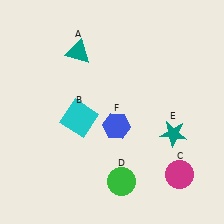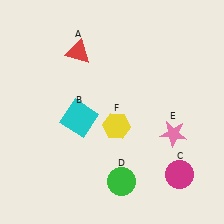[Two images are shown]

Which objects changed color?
A changed from teal to red. E changed from teal to pink. F changed from blue to yellow.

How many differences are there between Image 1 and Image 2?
There are 3 differences between the two images.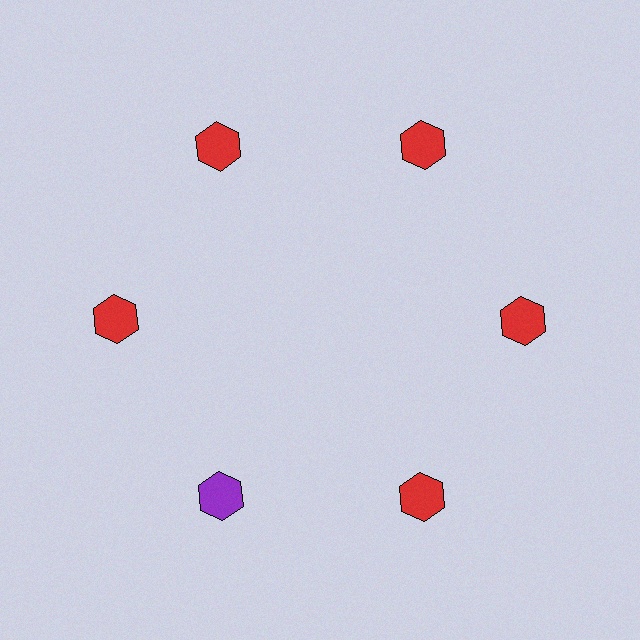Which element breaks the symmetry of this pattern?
The purple hexagon at roughly the 7 o'clock position breaks the symmetry. All other shapes are red hexagons.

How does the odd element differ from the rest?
It has a different color: purple instead of red.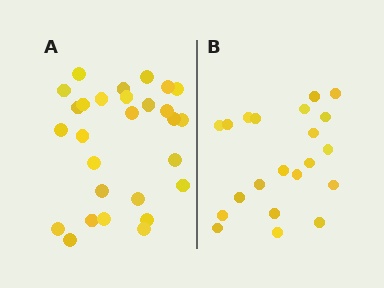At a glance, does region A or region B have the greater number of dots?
Region A (the left region) has more dots.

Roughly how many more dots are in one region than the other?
Region A has roughly 8 or so more dots than region B.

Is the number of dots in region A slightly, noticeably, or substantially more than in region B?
Region A has noticeably more, but not dramatically so. The ratio is roughly 1.3 to 1.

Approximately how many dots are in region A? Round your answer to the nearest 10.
About 30 dots. (The exact count is 28, which rounds to 30.)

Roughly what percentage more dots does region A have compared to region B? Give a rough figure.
About 35% more.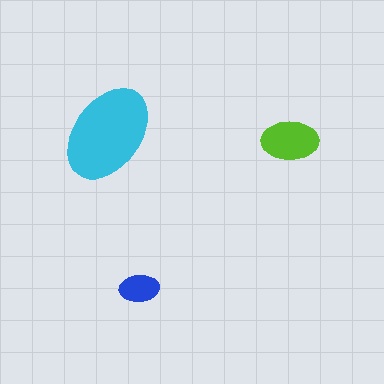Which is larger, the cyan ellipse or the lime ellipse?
The cyan one.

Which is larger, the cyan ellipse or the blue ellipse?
The cyan one.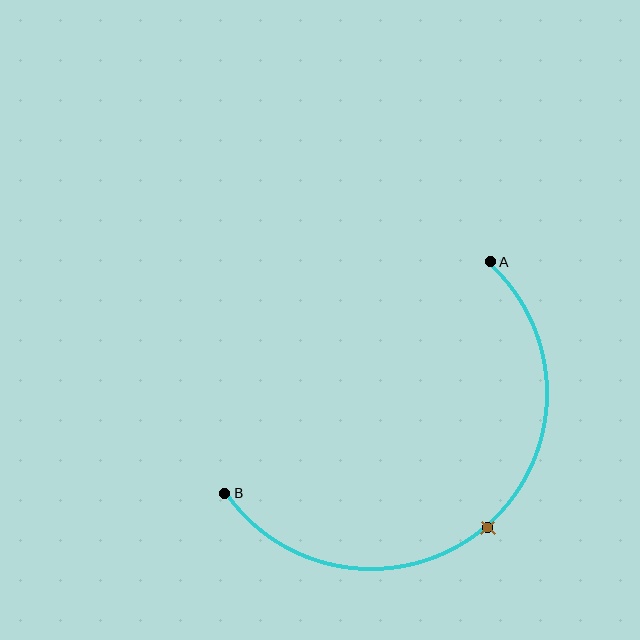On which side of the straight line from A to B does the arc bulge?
The arc bulges below and to the right of the straight line connecting A and B.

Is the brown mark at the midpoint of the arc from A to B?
Yes. The brown mark lies on the arc at equal arc-length from both A and B — it is the arc midpoint.